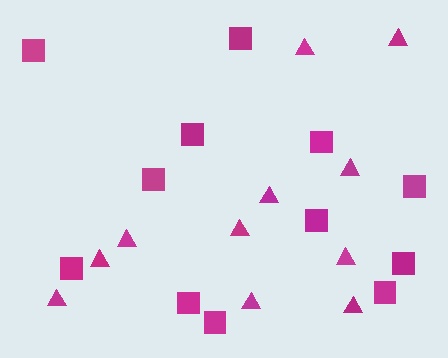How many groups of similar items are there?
There are 2 groups: one group of triangles (11) and one group of squares (12).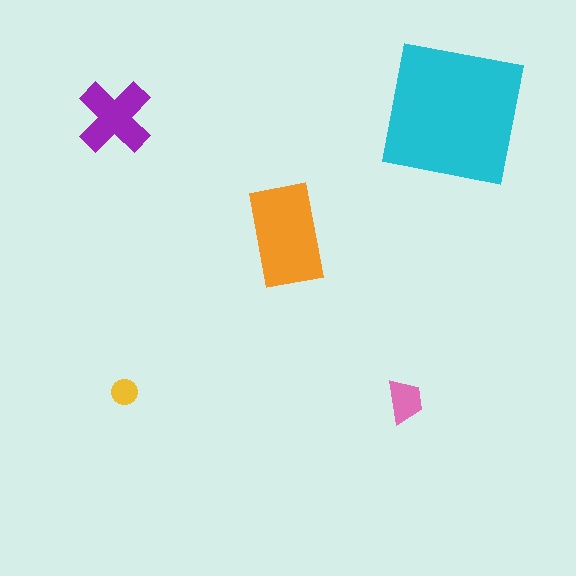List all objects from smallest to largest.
The yellow circle, the pink trapezoid, the purple cross, the orange rectangle, the cyan square.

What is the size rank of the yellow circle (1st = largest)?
5th.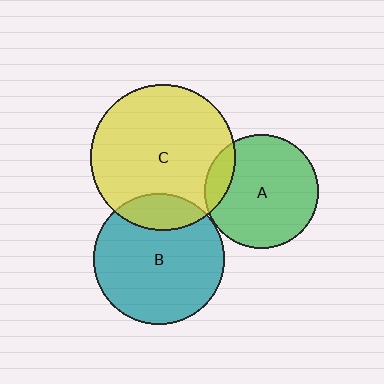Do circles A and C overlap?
Yes.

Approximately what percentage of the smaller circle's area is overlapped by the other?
Approximately 15%.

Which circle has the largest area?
Circle C (yellow).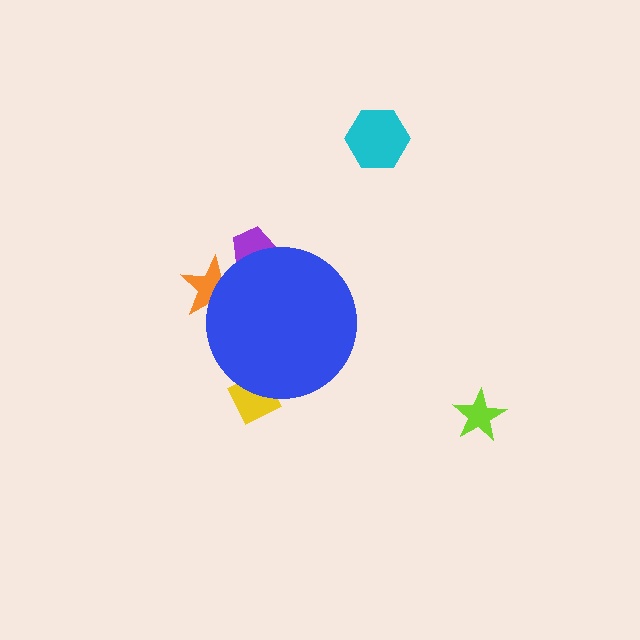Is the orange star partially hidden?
Yes, the orange star is partially hidden behind the blue circle.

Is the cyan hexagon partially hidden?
No, the cyan hexagon is fully visible.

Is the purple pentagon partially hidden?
Yes, the purple pentagon is partially hidden behind the blue circle.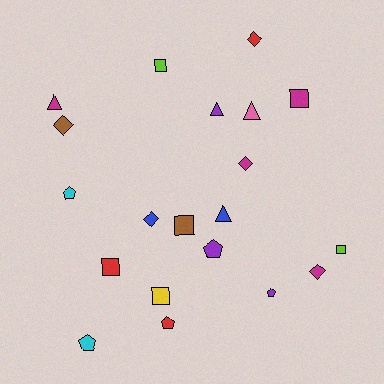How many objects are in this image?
There are 20 objects.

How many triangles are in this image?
There are 4 triangles.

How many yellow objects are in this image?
There is 1 yellow object.